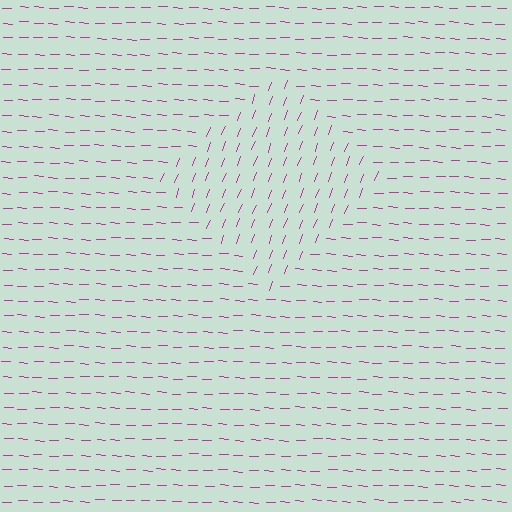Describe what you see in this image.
The image is filled with small magenta line segments. A diamond region in the image has lines oriented differently from the surrounding lines, creating a visible texture boundary.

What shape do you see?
I see a diamond.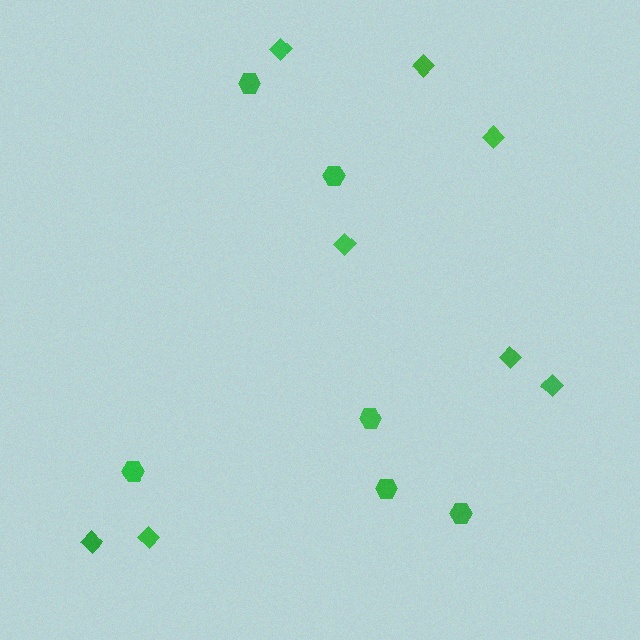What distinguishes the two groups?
There are 2 groups: one group of hexagons (6) and one group of diamonds (8).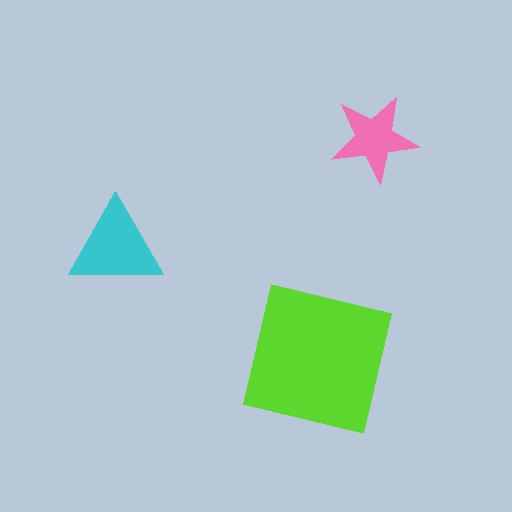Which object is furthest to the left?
The cyan triangle is leftmost.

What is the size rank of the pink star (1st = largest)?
3rd.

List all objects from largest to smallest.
The lime square, the cyan triangle, the pink star.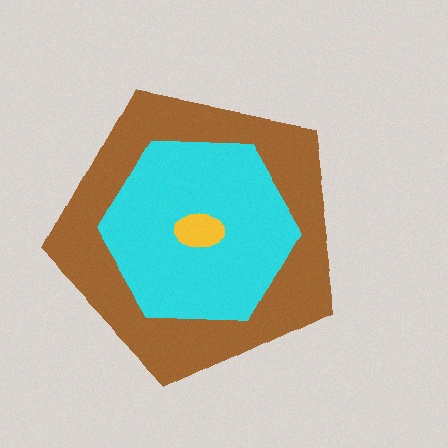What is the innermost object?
The yellow ellipse.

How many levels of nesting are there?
3.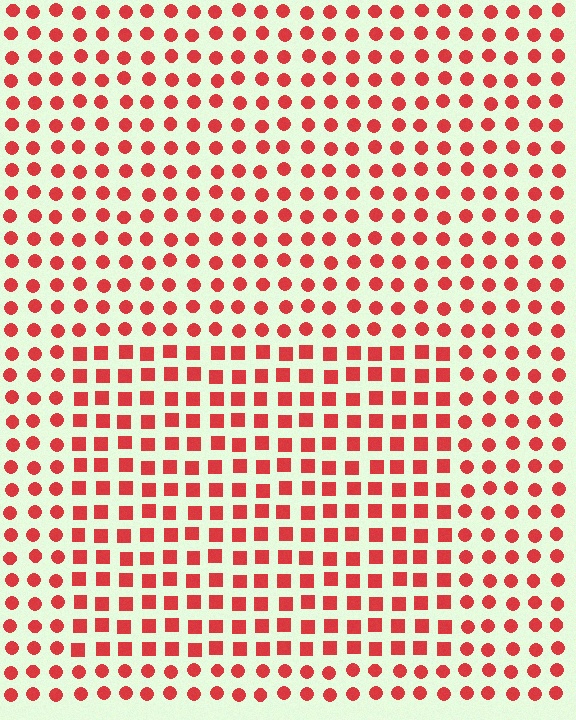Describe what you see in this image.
The image is filled with small red elements arranged in a uniform grid. A rectangle-shaped region contains squares, while the surrounding area contains circles. The boundary is defined purely by the change in element shape.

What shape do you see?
I see a rectangle.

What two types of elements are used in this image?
The image uses squares inside the rectangle region and circles outside it.